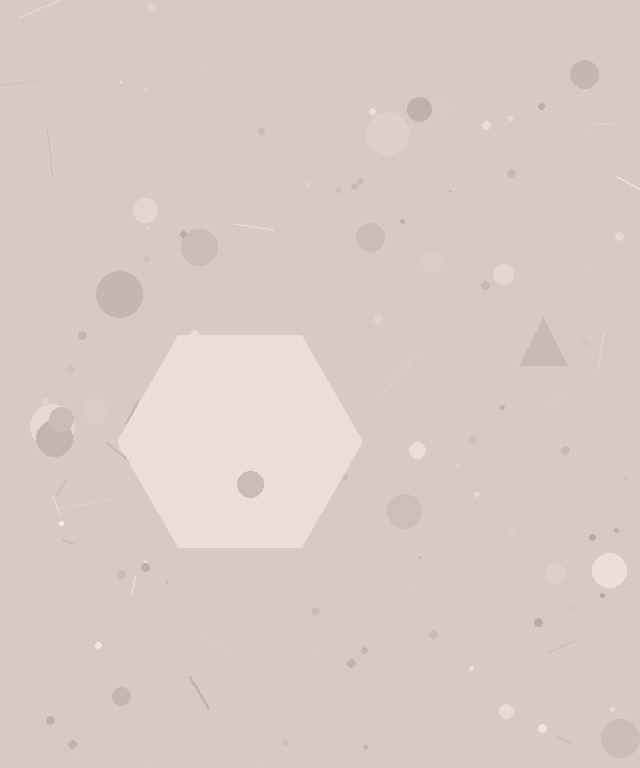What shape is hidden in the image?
A hexagon is hidden in the image.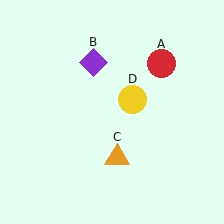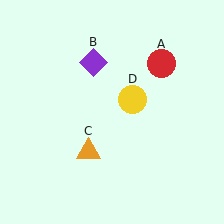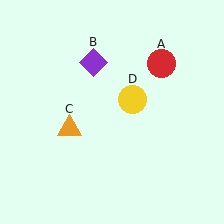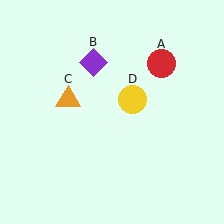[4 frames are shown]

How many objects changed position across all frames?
1 object changed position: orange triangle (object C).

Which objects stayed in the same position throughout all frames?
Red circle (object A) and purple diamond (object B) and yellow circle (object D) remained stationary.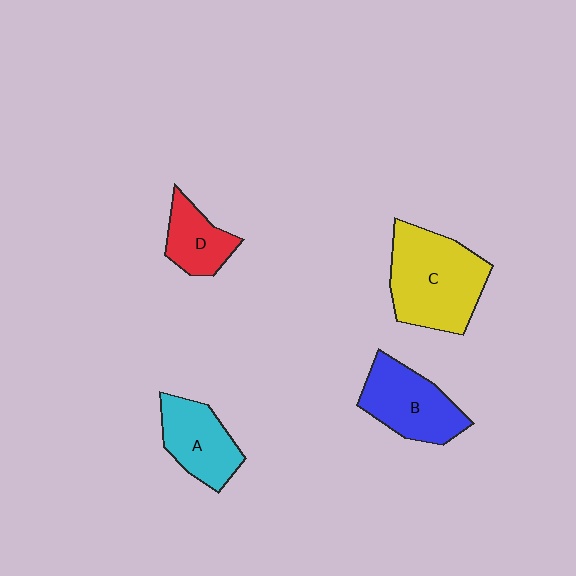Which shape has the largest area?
Shape C (yellow).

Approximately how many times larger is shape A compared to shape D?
Approximately 1.3 times.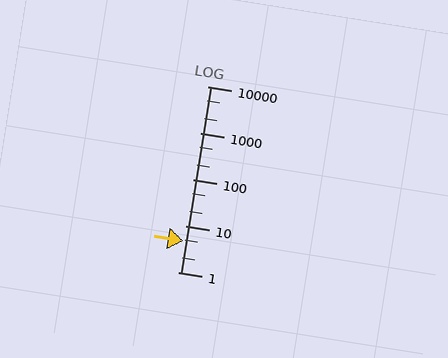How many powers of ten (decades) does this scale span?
The scale spans 4 decades, from 1 to 10000.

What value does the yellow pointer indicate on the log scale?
The pointer indicates approximately 4.6.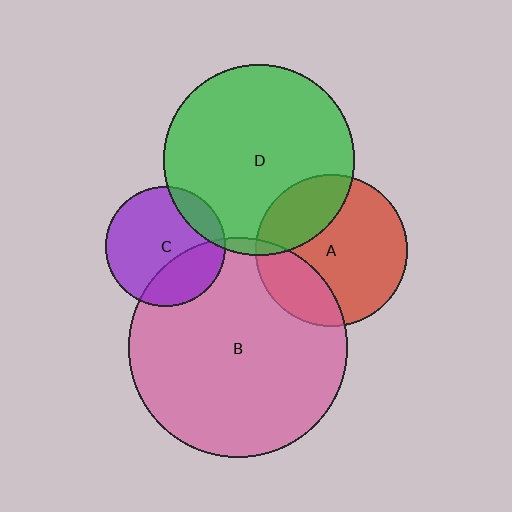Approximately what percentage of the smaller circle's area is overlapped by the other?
Approximately 5%.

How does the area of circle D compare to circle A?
Approximately 1.6 times.